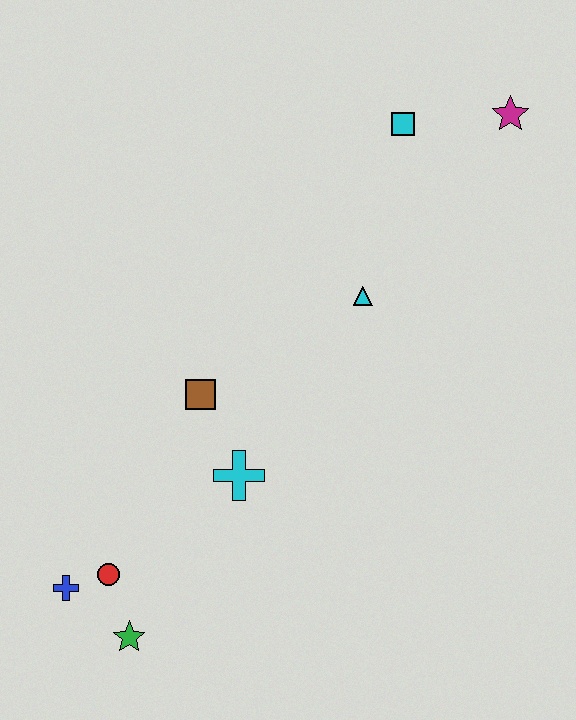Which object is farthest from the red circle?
The magenta star is farthest from the red circle.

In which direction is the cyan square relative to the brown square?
The cyan square is above the brown square.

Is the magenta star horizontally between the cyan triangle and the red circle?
No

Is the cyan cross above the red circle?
Yes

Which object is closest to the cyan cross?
The brown square is closest to the cyan cross.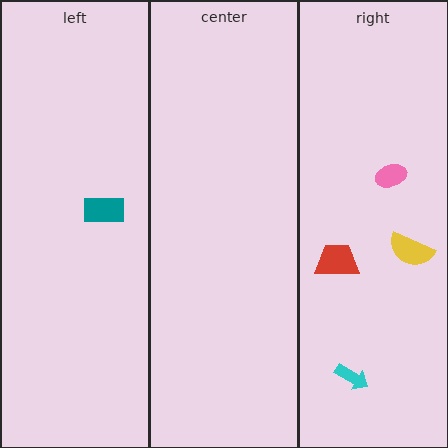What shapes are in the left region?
The teal rectangle.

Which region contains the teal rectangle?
The left region.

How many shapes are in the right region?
4.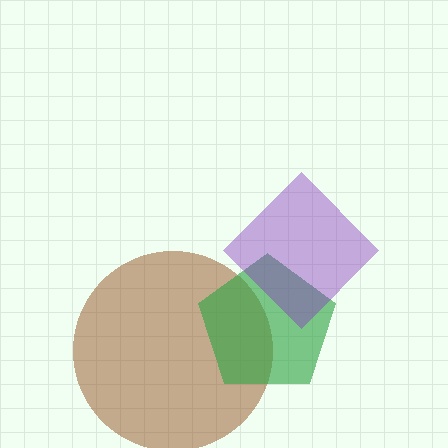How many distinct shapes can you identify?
There are 3 distinct shapes: a brown circle, a green pentagon, a purple diamond.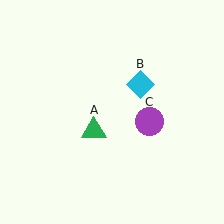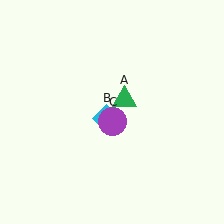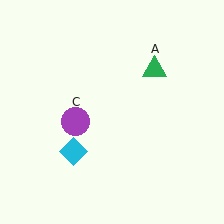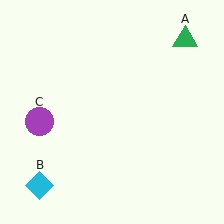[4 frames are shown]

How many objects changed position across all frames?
3 objects changed position: green triangle (object A), cyan diamond (object B), purple circle (object C).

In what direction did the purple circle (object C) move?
The purple circle (object C) moved left.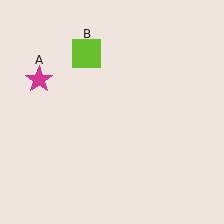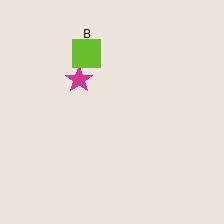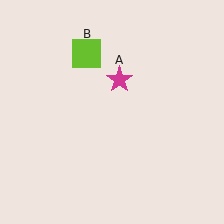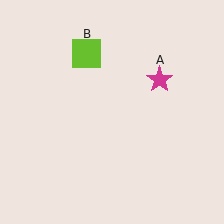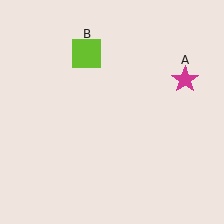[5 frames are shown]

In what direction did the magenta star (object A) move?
The magenta star (object A) moved right.